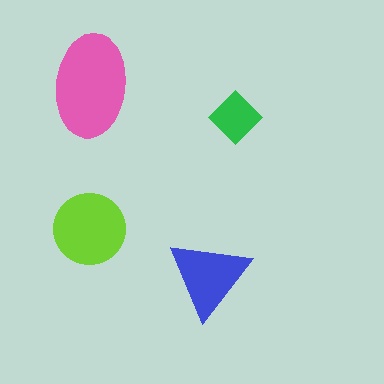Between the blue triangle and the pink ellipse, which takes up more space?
The pink ellipse.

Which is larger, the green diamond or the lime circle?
The lime circle.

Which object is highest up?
The pink ellipse is topmost.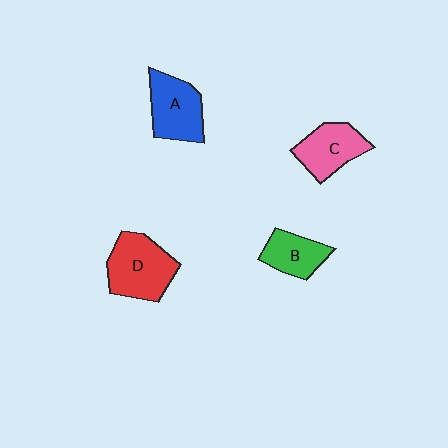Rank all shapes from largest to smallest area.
From largest to smallest: D (red), A (blue), C (pink), B (green).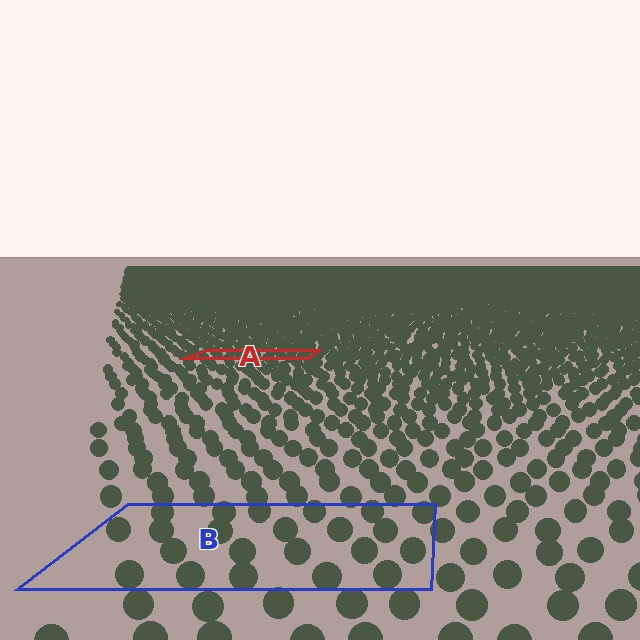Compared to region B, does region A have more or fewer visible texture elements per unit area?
Region A has more texture elements per unit area — they are packed more densely because it is farther away.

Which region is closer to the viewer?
Region B is closer. The texture elements there are larger and more spread out.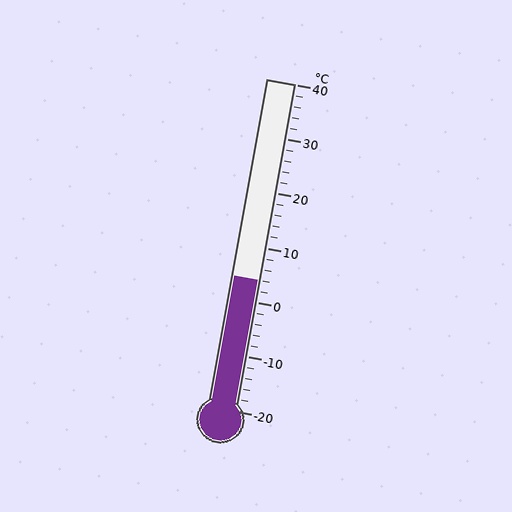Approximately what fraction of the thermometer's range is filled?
The thermometer is filled to approximately 40% of its range.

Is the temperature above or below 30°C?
The temperature is below 30°C.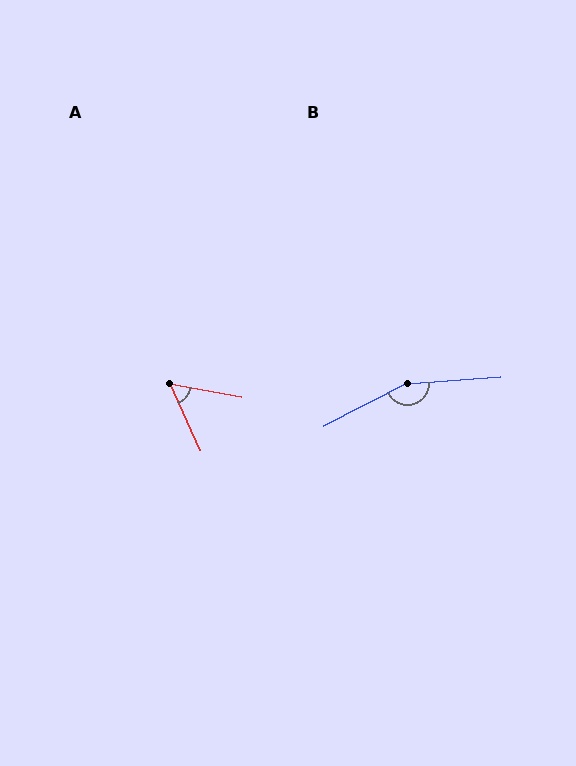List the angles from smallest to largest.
A (55°), B (157°).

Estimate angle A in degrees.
Approximately 55 degrees.